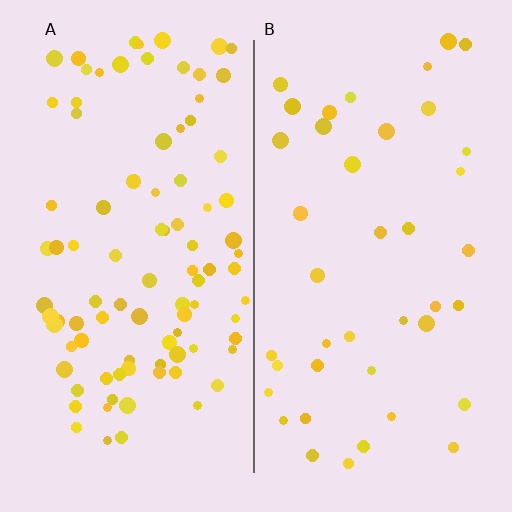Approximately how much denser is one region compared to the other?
Approximately 2.3× — region A over region B.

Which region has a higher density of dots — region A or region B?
A (the left).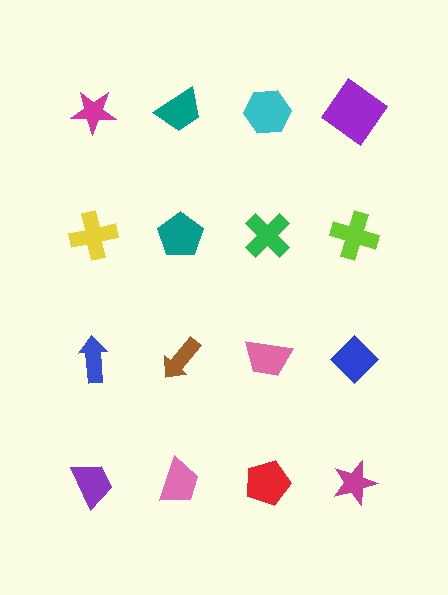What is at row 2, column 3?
A green cross.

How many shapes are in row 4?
4 shapes.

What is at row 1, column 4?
A purple diamond.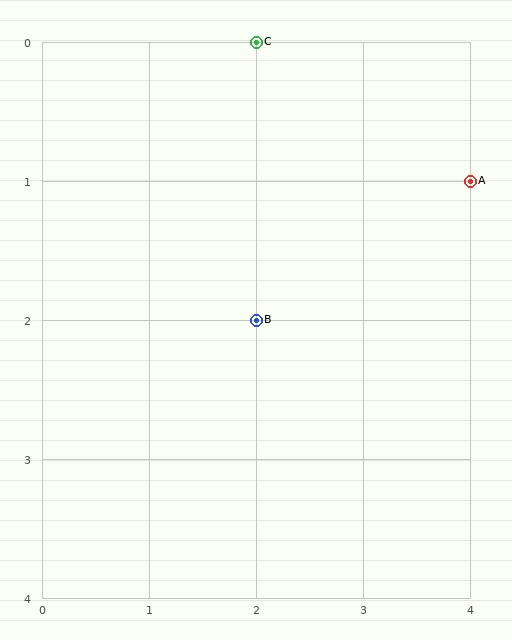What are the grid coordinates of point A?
Point A is at grid coordinates (4, 1).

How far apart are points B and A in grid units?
Points B and A are 2 columns and 1 row apart (about 2.2 grid units diagonally).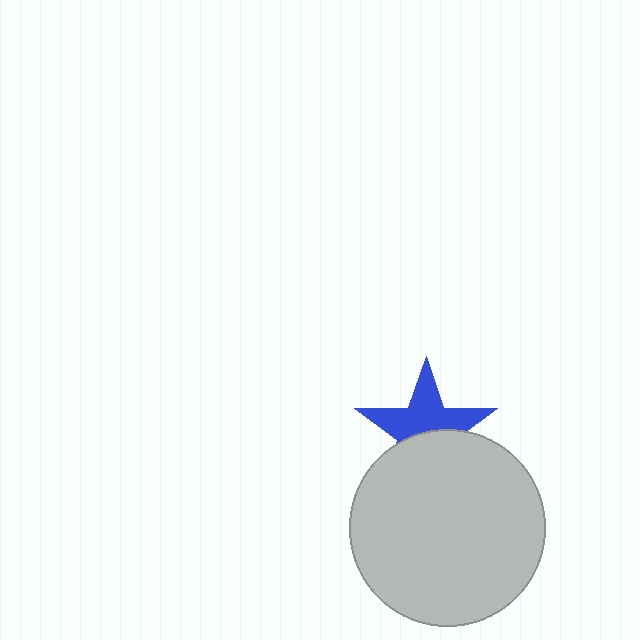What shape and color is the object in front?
The object in front is a light gray circle.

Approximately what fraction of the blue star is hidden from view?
Roughly 44% of the blue star is hidden behind the light gray circle.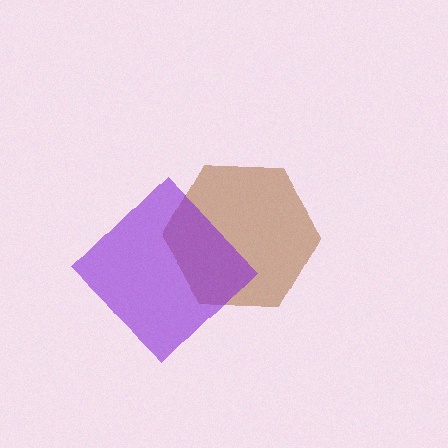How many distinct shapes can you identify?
There are 2 distinct shapes: a brown hexagon, a purple diamond.